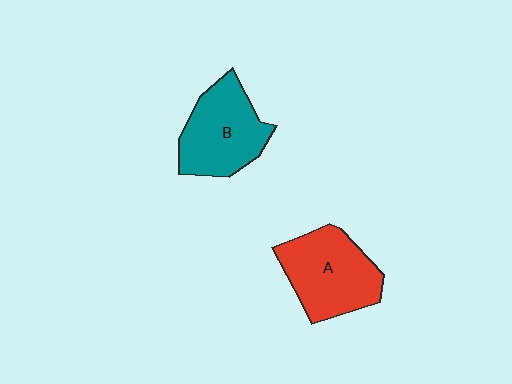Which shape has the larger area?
Shape A (red).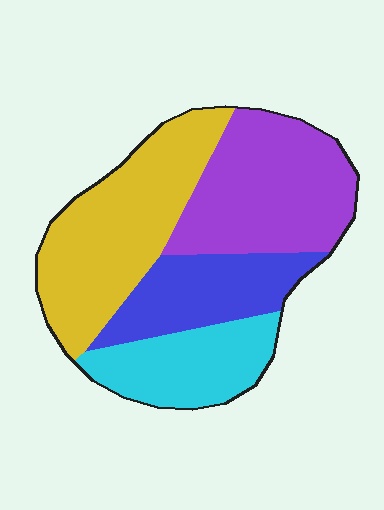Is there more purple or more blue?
Purple.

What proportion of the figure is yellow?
Yellow covers 33% of the figure.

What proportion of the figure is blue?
Blue covers 19% of the figure.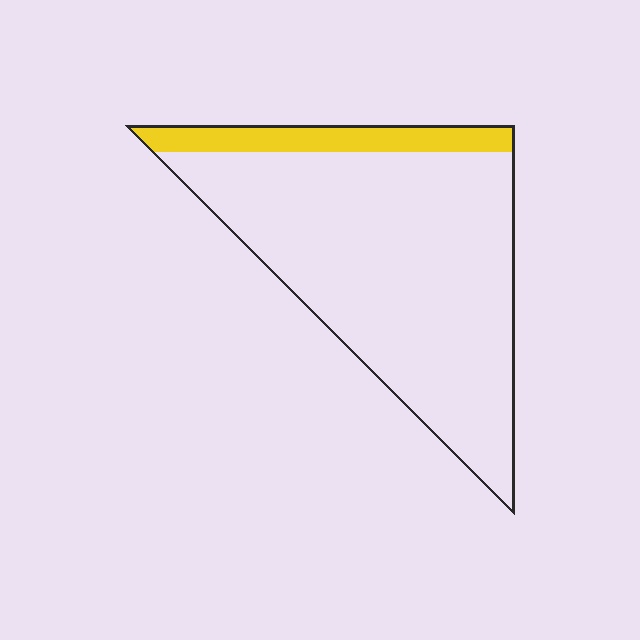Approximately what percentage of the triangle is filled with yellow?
Approximately 15%.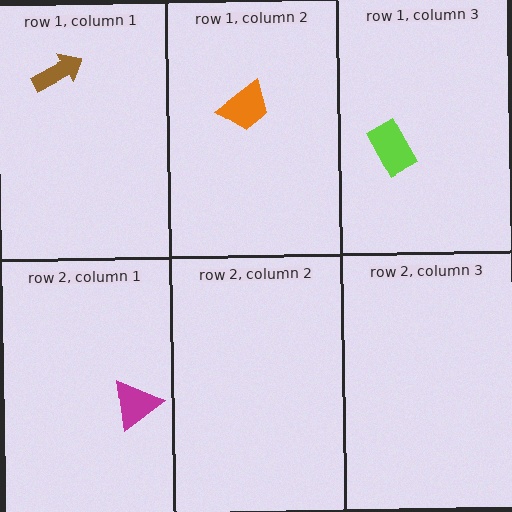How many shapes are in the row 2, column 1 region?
1.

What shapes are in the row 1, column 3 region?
The lime rectangle.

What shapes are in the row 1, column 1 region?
The brown arrow.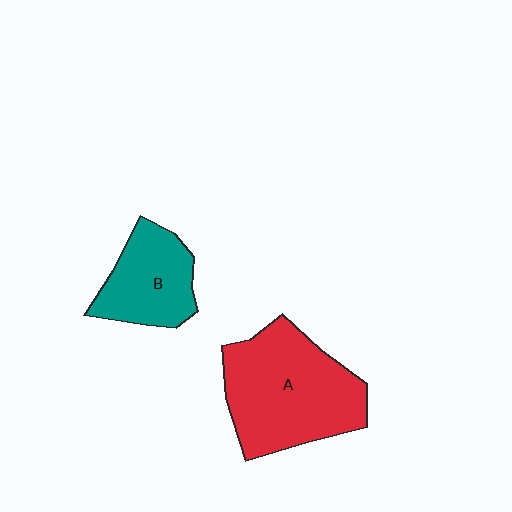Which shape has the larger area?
Shape A (red).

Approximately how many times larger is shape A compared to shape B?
Approximately 1.8 times.